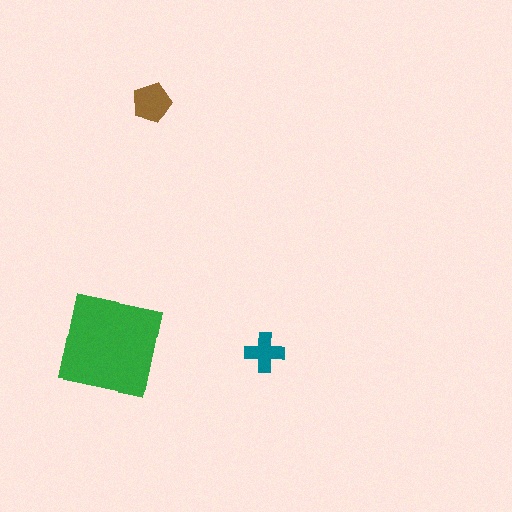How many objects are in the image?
There are 3 objects in the image.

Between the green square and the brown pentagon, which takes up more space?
The green square.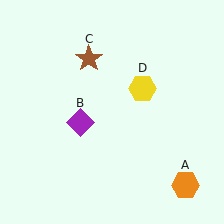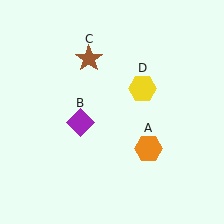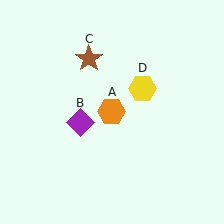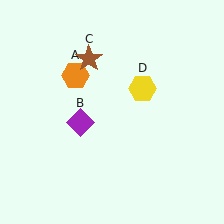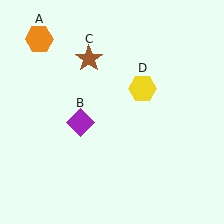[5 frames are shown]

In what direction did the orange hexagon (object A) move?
The orange hexagon (object A) moved up and to the left.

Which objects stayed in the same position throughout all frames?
Purple diamond (object B) and brown star (object C) and yellow hexagon (object D) remained stationary.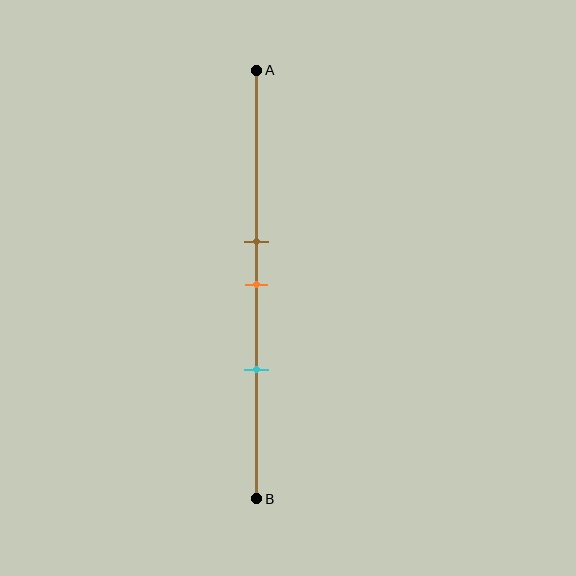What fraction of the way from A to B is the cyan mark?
The cyan mark is approximately 70% (0.7) of the way from A to B.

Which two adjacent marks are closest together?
The brown and orange marks are the closest adjacent pair.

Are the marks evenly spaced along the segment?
Yes, the marks are approximately evenly spaced.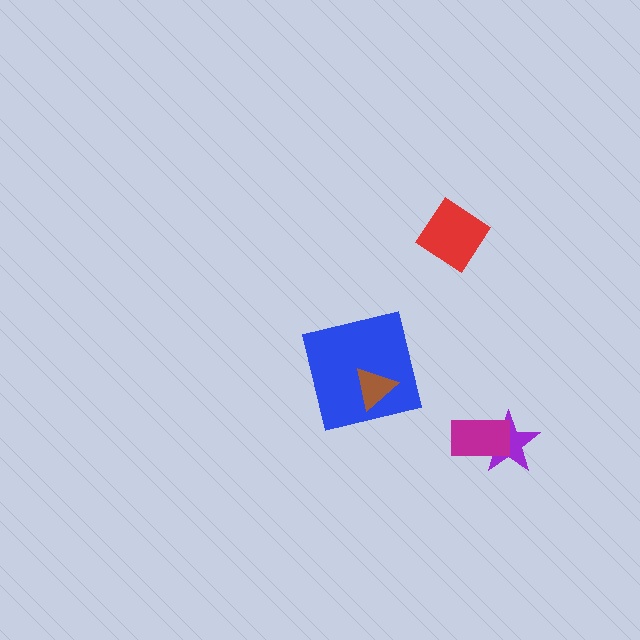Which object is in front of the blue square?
The brown triangle is in front of the blue square.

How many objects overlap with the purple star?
1 object overlaps with the purple star.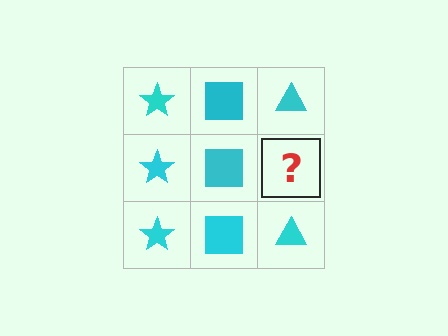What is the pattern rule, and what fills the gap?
The rule is that each column has a consistent shape. The gap should be filled with a cyan triangle.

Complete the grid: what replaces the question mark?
The question mark should be replaced with a cyan triangle.